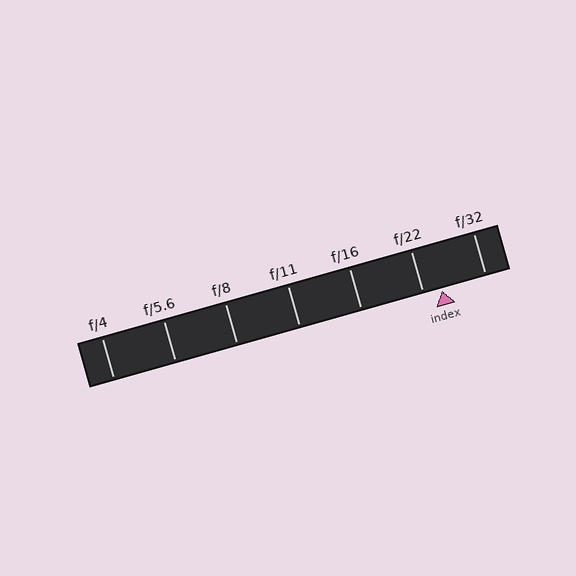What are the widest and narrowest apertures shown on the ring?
The widest aperture shown is f/4 and the narrowest is f/32.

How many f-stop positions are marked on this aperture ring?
There are 7 f-stop positions marked.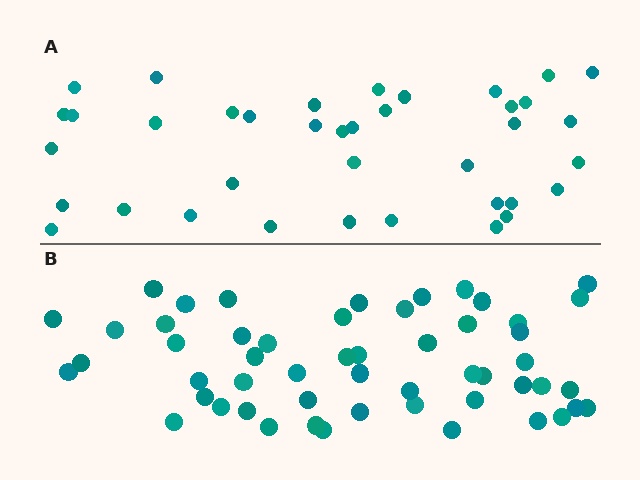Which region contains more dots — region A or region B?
Region B (the bottom region) has more dots.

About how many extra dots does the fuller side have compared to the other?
Region B has approximately 15 more dots than region A.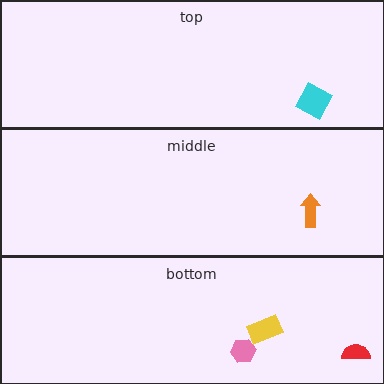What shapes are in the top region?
The cyan diamond.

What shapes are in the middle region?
The orange arrow.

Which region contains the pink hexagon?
The bottom region.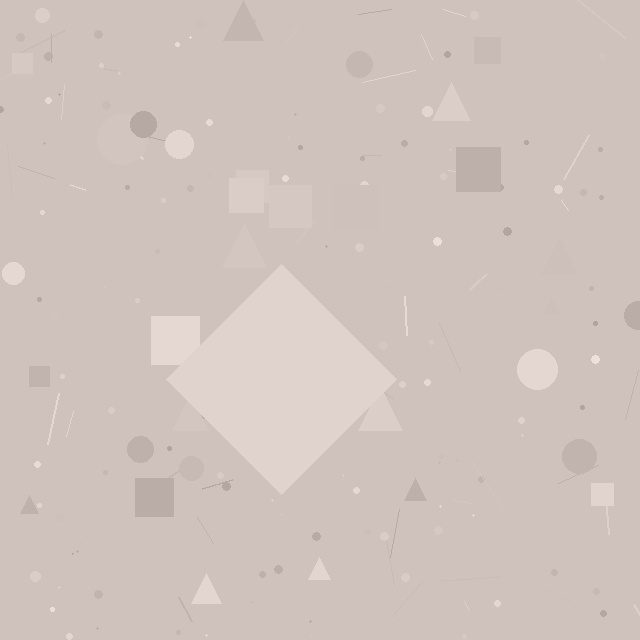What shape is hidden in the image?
A diamond is hidden in the image.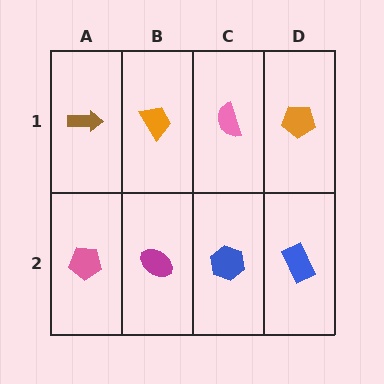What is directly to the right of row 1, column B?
A pink semicircle.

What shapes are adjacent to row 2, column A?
A brown arrow (row 1, column A), a magenta ellipse (row 2, column B).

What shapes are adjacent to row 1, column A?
A pink pentagon (row 2, column A), an orange trapezoid (row 1, column B).